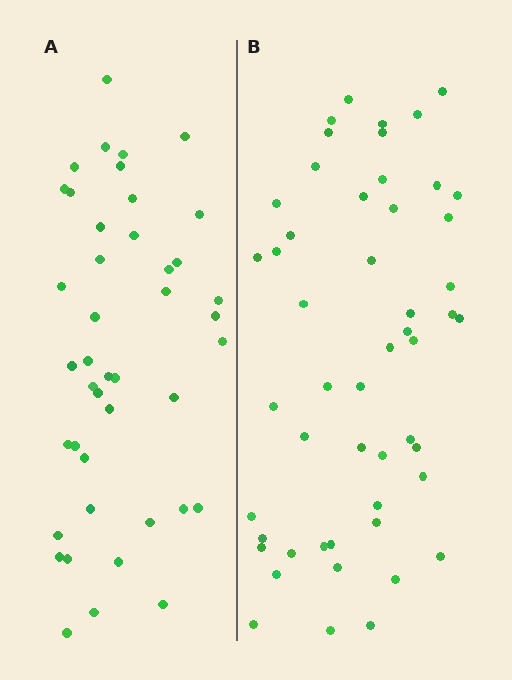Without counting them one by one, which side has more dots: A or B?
Region B (the right region) has more dots.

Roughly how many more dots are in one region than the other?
Region B has roughly 8 or so more dots than region A.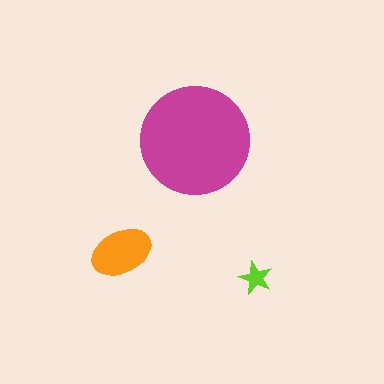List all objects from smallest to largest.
The lime star, the orange ellipse, the magenta circle.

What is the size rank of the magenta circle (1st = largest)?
1st.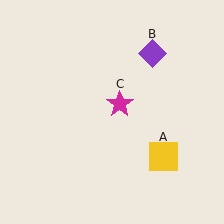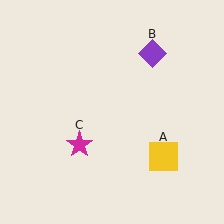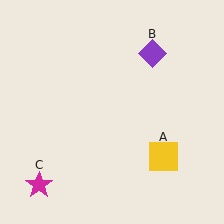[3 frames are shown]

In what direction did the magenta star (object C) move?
The magenta star (object C) moved down and to the left.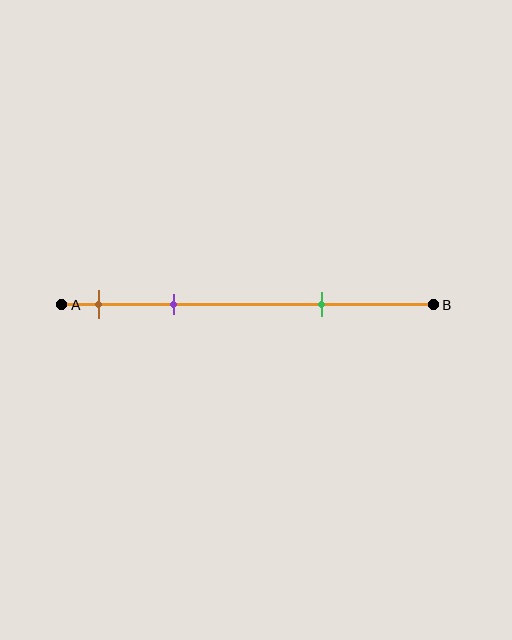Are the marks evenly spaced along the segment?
No, the marks are not evenly spaced.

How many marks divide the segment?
There are 3 marks dividing the segment.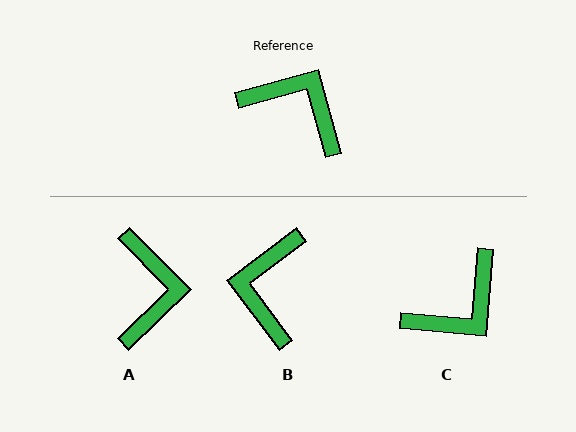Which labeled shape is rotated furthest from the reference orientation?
B, about 111 degrees away.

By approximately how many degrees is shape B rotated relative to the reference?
Approximately 111 degrees counter-clockwise.